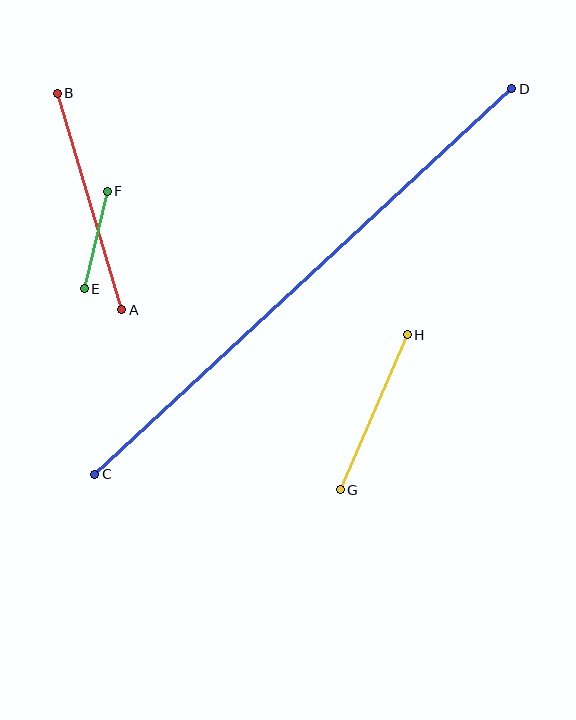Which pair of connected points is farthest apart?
Points C and D are farthest apart.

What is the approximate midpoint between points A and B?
The midpoint is at approximately (89, 201) pixels.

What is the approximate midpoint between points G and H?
The midpoint is at approximately (374, 412) pixels.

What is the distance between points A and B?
The distance is approximately 226 pixels.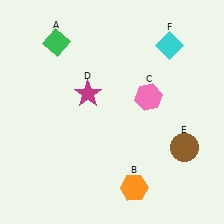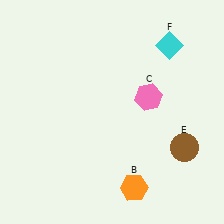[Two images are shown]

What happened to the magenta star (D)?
The magenta star (D) was removed in Image 2. It was in the top-left area of Image 1.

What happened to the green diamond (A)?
The green diamond (A) was removed in Image 2. It was in the top-left area of Image 1.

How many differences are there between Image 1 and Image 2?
There are 2 differences between the two images.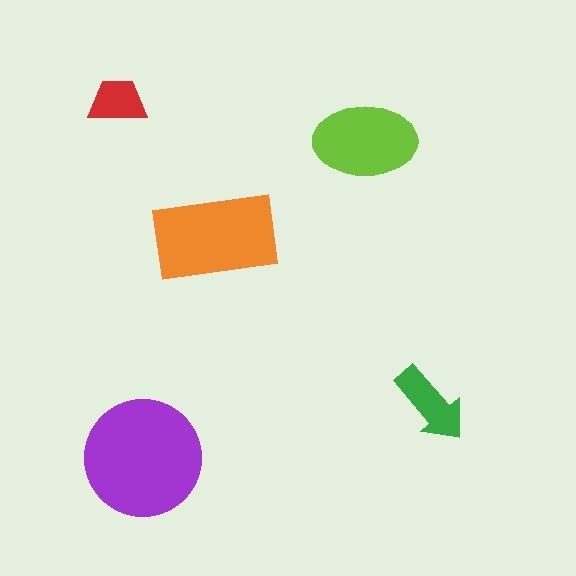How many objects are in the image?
There are 5 objects in the image.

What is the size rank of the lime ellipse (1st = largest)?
3rd.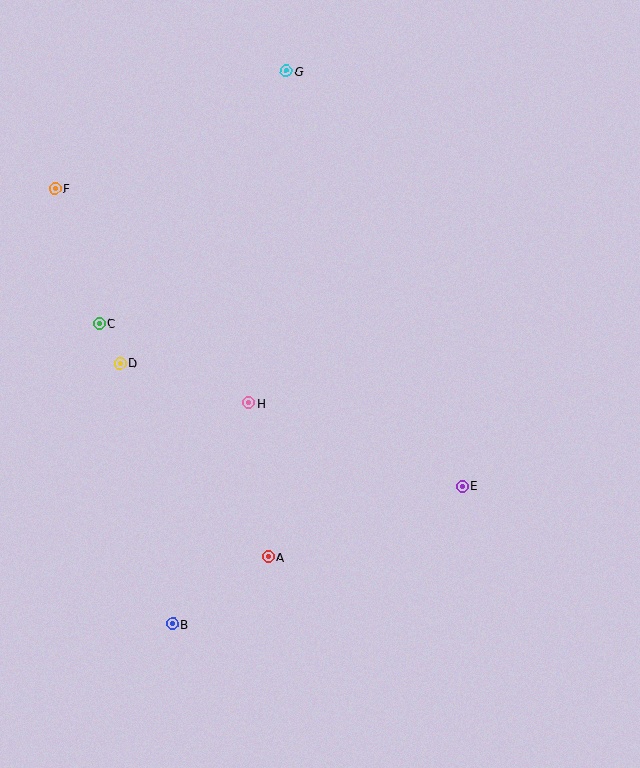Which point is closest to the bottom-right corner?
Point E is closest to the bottom-right corner.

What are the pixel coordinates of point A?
Point A is at (268, 557).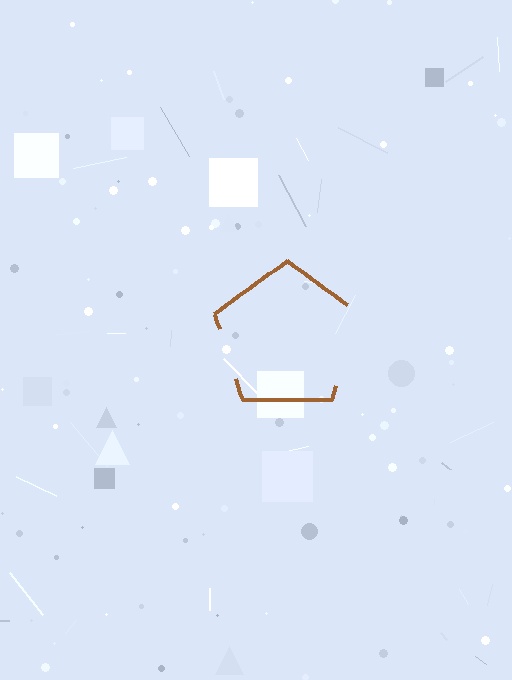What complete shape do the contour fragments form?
The contour fragments form a pentagon.